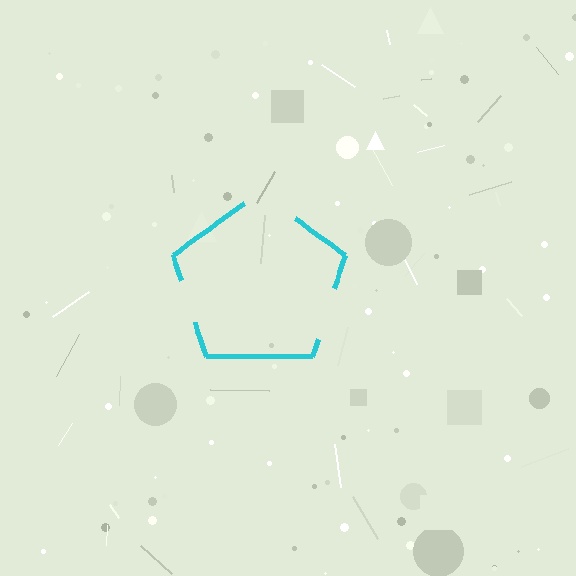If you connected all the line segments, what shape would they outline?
They would outline a pentagon.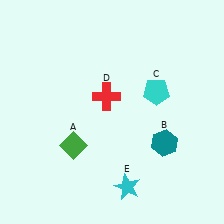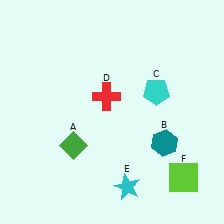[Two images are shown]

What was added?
A lime square (F) was added in Image 2.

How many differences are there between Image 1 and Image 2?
There is 1 difference between the two images.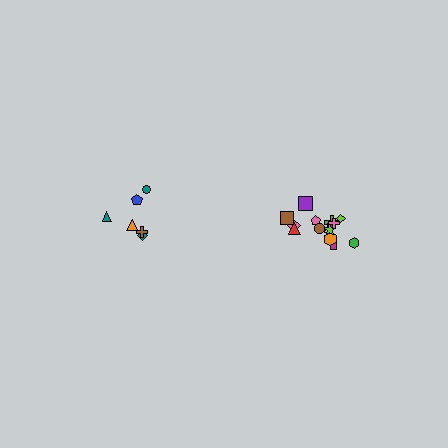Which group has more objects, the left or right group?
The right group.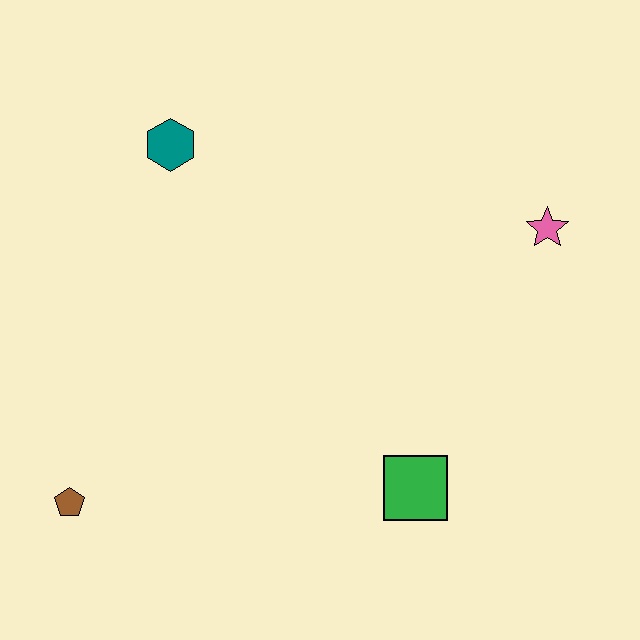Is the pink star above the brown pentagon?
Yes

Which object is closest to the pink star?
The green square is closest to the pink star.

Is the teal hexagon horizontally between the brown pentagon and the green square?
Yes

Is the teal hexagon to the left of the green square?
Yes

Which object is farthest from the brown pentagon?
The pink star is farthest from the brown pentagon.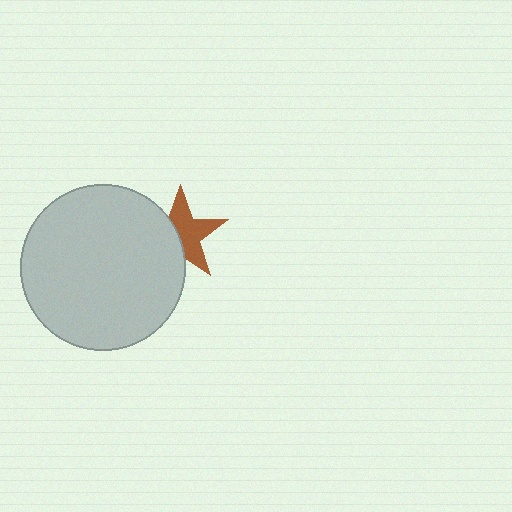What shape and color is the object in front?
The object in front is a light gray circle.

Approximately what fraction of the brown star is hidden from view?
Roughly 42% of the brown star is hidden behind the light gray circle.